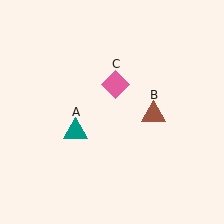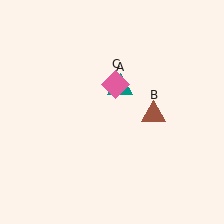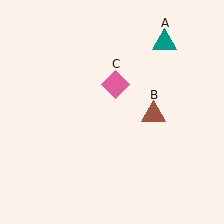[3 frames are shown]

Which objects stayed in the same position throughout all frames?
Brown triangle (object B) and pink diamond (object C) remained stationary.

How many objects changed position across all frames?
1 object changed position: teal triangle (object A).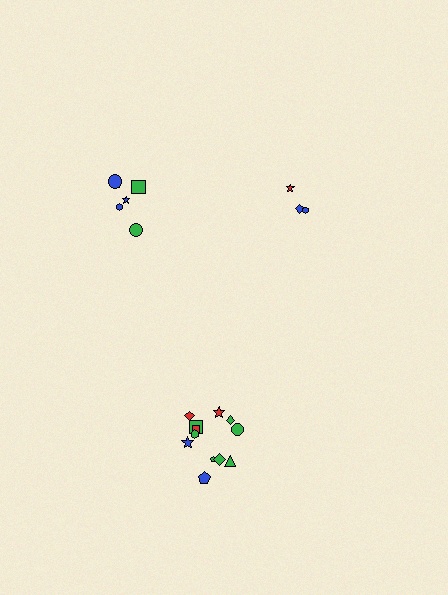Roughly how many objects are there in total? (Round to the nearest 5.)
Roughly 20 objects in total.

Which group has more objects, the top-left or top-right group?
The top-left group.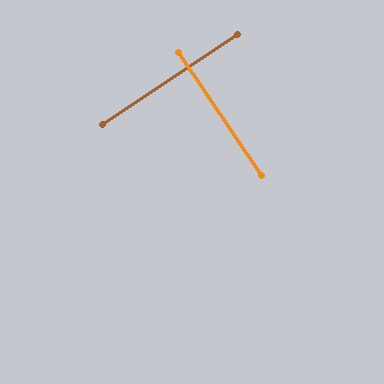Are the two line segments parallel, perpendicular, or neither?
Perpendicular — they meet at approximately 90°.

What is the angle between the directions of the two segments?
Approximately 90 degrees.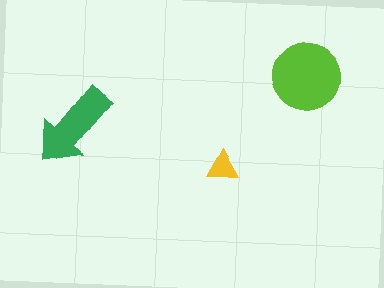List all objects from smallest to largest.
The yellow triangle, the green arrow, the lime circle.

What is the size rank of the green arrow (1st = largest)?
2nd.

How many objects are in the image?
There are 3 objects in the image.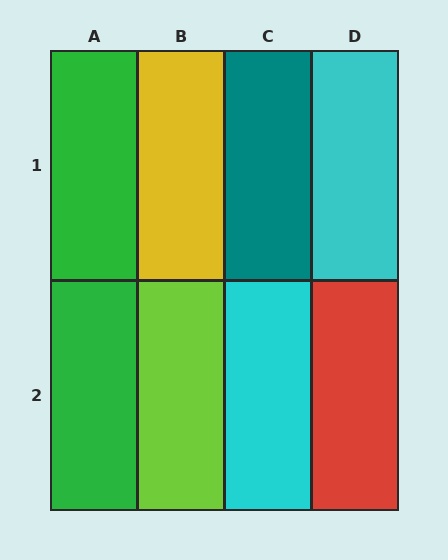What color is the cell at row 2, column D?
Red.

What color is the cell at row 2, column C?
Cyan.